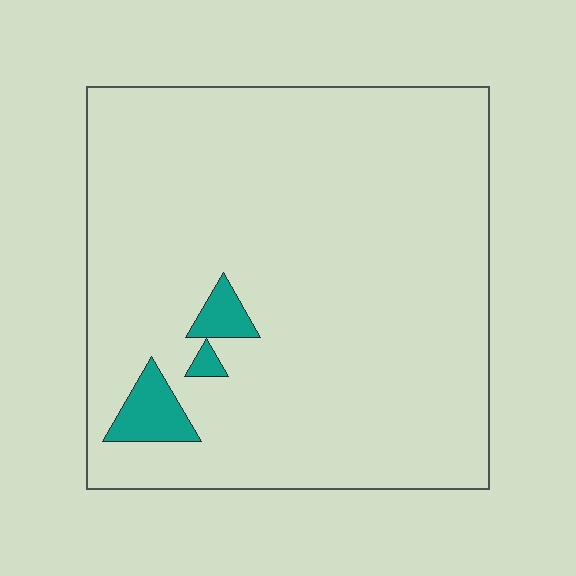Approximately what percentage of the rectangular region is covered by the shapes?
Approximately 5%.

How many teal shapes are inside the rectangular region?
3.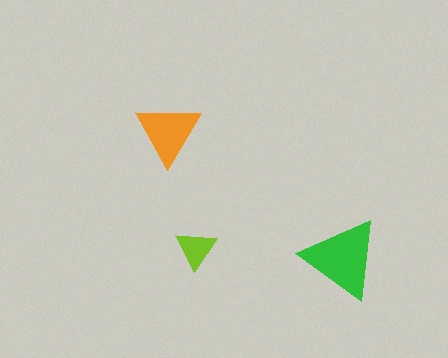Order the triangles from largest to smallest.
the green one, the orange one, the lime one.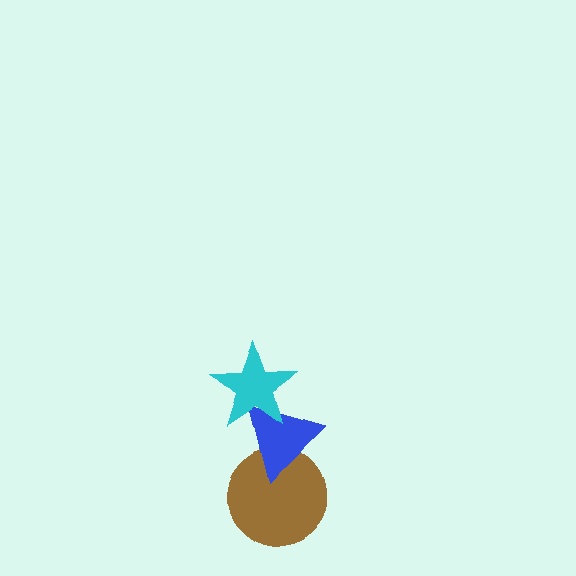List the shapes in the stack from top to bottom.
From top to bottom: the cyan star, the blue triangle, the brown circle.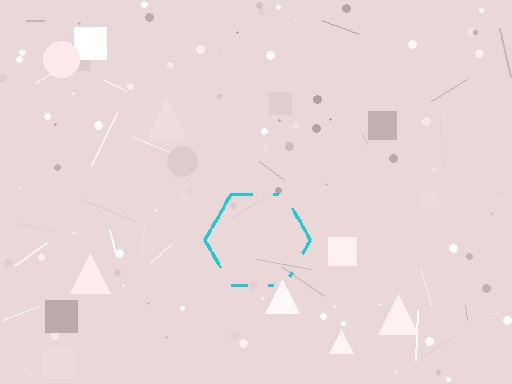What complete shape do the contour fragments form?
The contour fragments form a hexagon.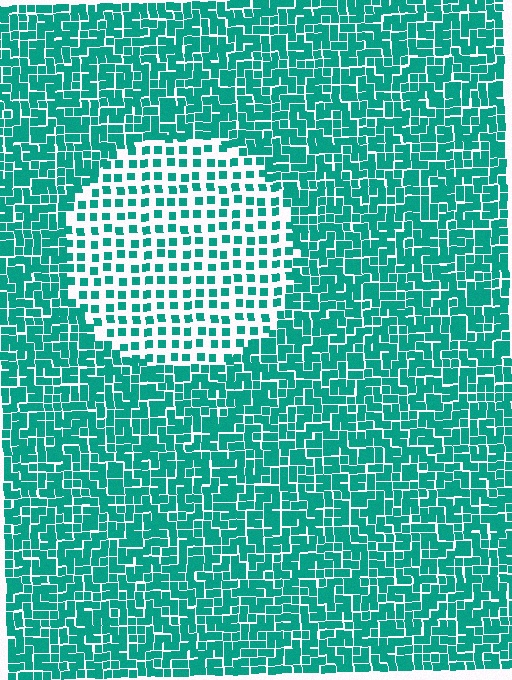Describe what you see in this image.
The image contains small teal elements arranged at two different densities. A circle-shaped region is visible where the elements are less densely packed than the surrounding area.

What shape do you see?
I see a circle.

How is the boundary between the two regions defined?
The boundary is defined by a change in element density (approximately 2.2x ratio). All elements are the same color, size, and shape.